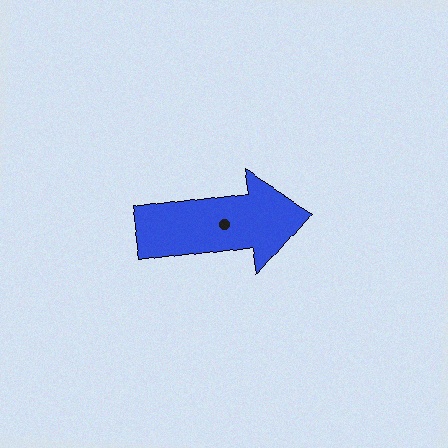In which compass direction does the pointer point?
East.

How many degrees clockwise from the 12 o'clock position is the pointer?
Approximately 81 degrees.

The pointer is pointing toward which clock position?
Roughly 3 o'clock.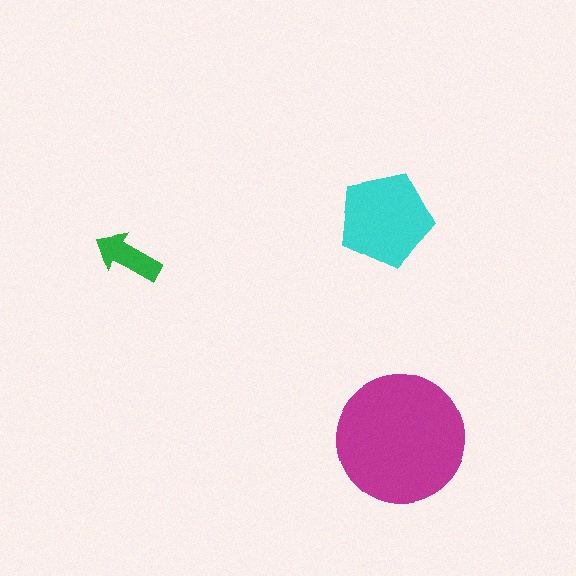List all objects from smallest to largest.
The green arrow, the cyan pentagon, the magenta circle.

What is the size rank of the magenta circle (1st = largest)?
1st.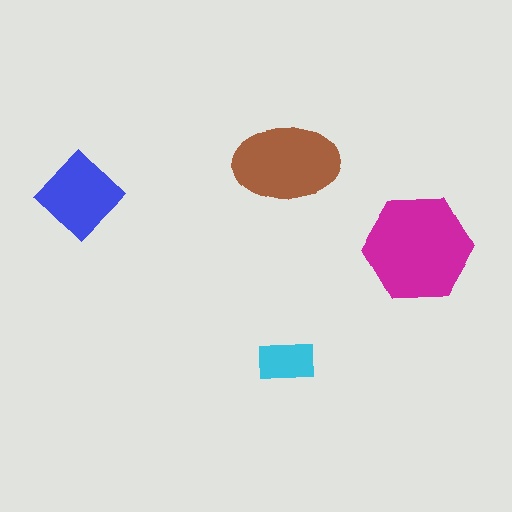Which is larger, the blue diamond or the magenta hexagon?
The magenta hexagon.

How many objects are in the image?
There are 4 objects in the image.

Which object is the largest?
The magenta hexagon.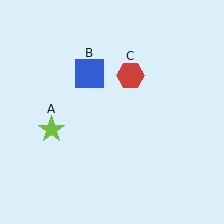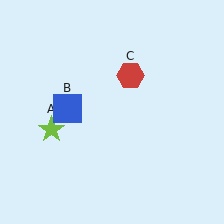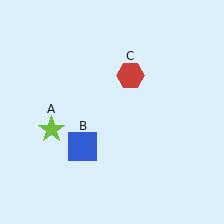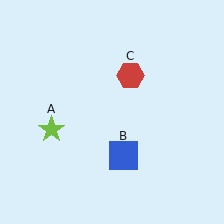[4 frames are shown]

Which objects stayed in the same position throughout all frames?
Lime star (object A) and red hexagon (object C) remained stationary.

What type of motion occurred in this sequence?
The blue square (object B) rotated counterclockwise around the center of the scene.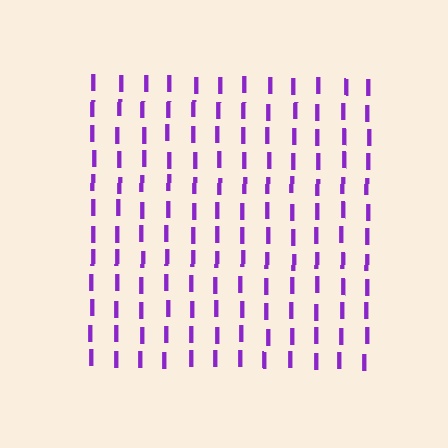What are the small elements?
The small elements are letter I's.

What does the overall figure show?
The overall figure shows a square.